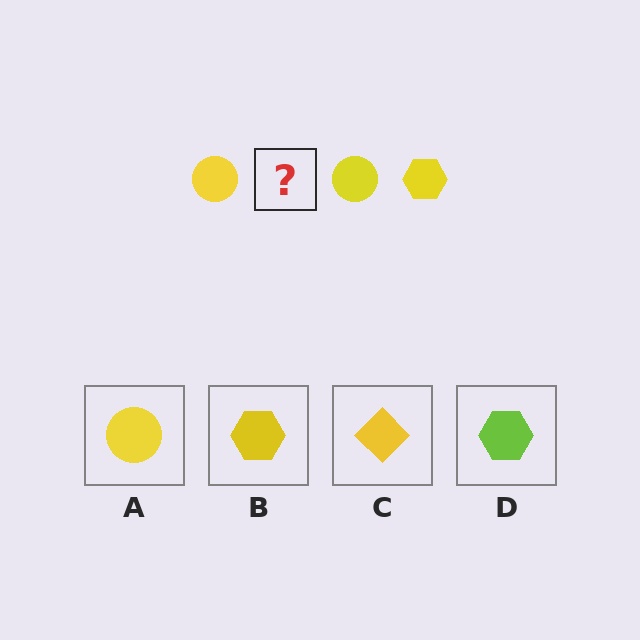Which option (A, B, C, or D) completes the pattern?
B.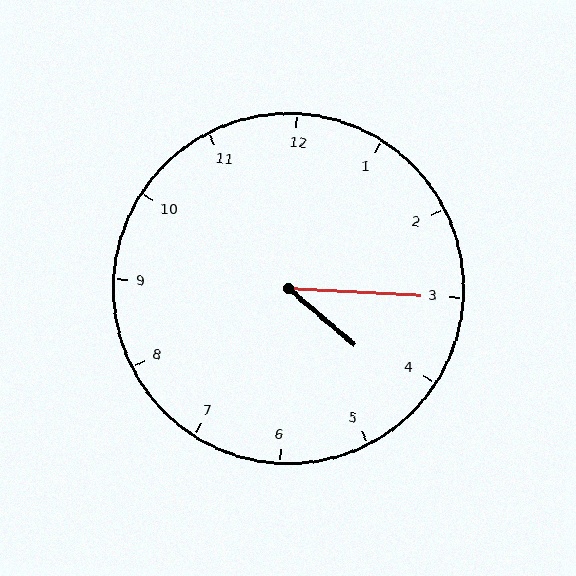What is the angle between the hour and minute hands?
Approximately 38 degrees.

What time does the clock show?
4:15.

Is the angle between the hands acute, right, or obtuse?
It is acute.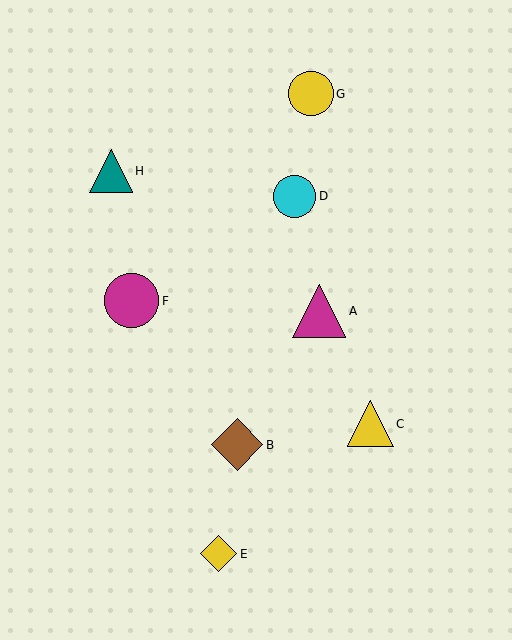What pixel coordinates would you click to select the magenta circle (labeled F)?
Click at (132, 301) to select the magenta circle F.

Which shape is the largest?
The magenta circle (labeled F) is the largest.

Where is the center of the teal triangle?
The center of the teal triangle is at (111, 171).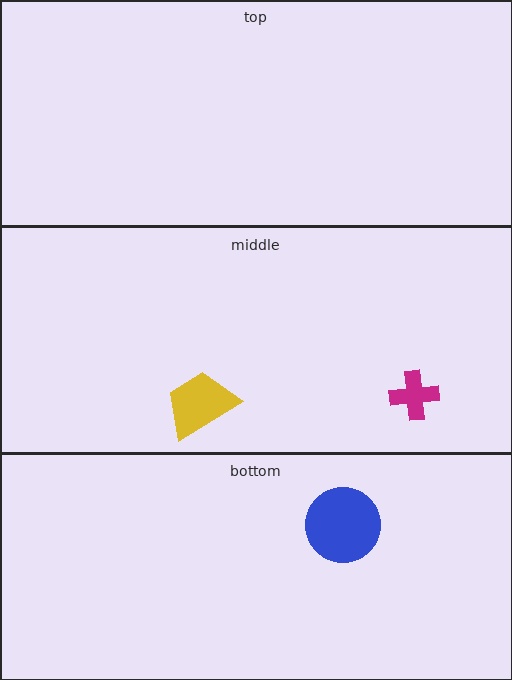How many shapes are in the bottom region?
1.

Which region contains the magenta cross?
The middle region.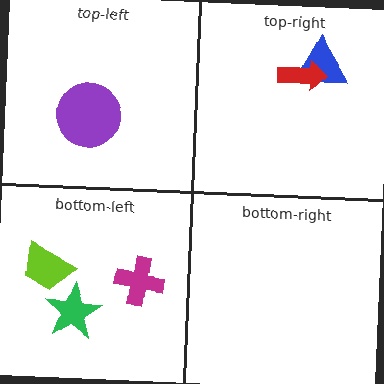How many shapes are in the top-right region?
2.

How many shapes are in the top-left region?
1.